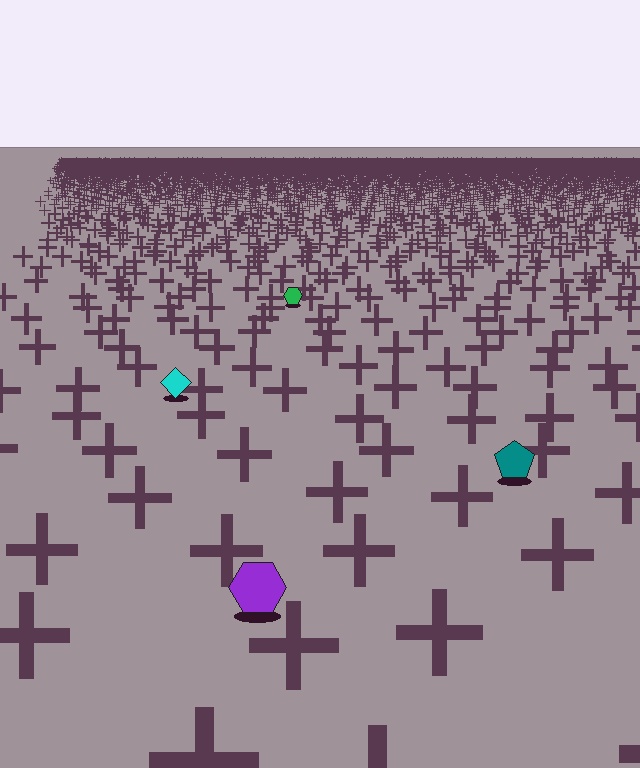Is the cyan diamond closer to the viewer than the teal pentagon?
No. The teal pentagon is closer — you can tell from the texture gradient: the ground texture is coarser near it.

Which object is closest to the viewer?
The purple hexagon is closest. The texture marks near it are larger and more spread out.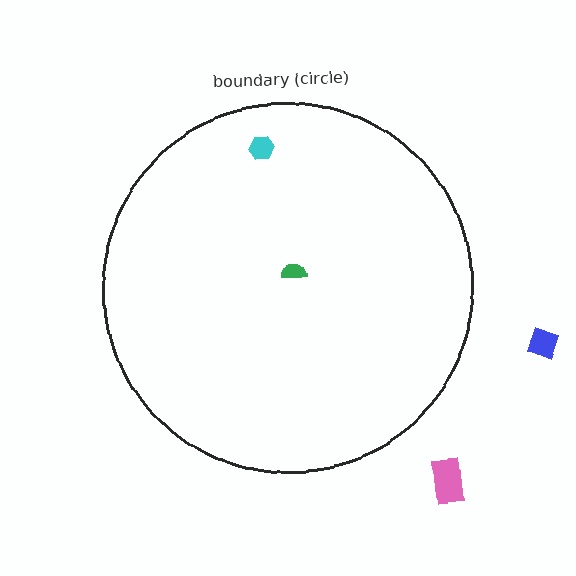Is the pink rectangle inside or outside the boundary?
Outside.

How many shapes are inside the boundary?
2 inside, 2 outside.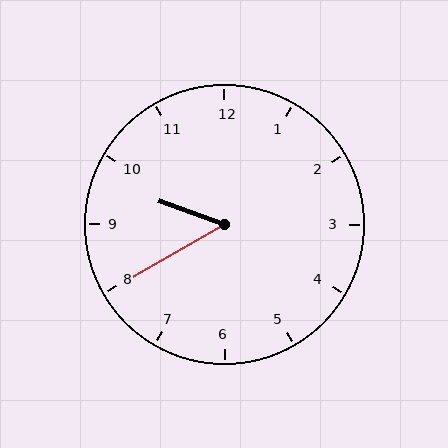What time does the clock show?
9:40.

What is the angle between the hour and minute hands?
Approximately 50 degrees.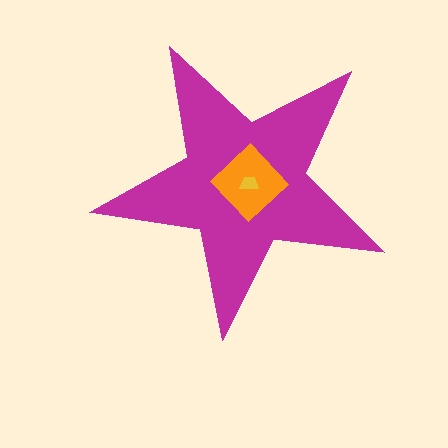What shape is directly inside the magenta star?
The orange diamond.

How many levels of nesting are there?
3.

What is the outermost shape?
The magenta star.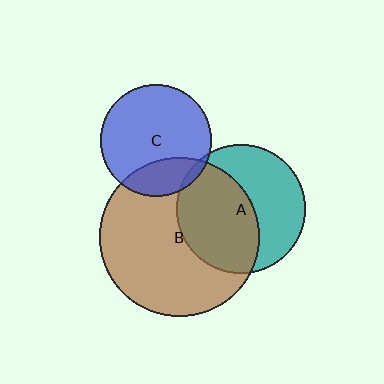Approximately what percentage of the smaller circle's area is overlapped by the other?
Approximately 5%.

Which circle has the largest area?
Circle B (brown).